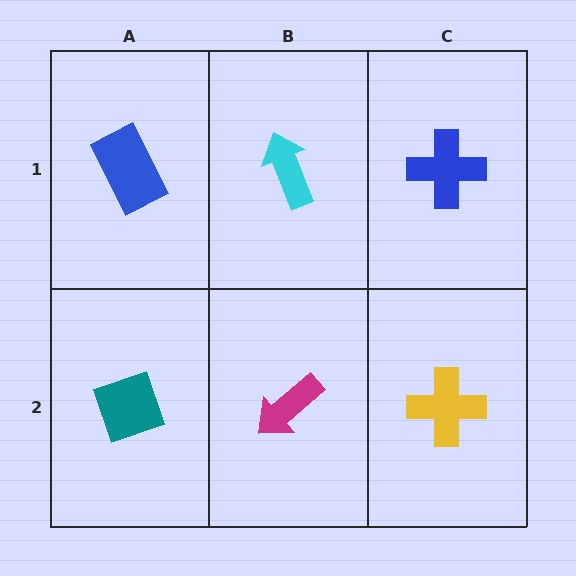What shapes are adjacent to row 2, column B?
A cyan arrow (row 1, column B), a teal diamond (row 2, column A), a yellow cross (row 2, column C).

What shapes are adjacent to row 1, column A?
A teal diamond (row 2, column A), a cyan arrow (row 1, column B).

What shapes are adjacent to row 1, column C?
A yellow cross (row 2, column C), a cyan arrow (row 1, column B).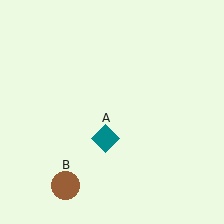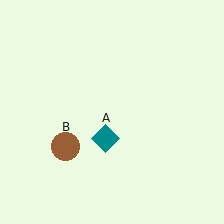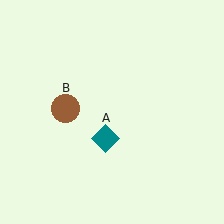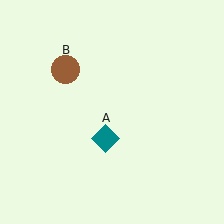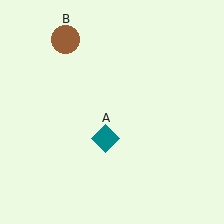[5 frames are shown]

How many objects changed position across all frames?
1 object changed position: brown circle (object B).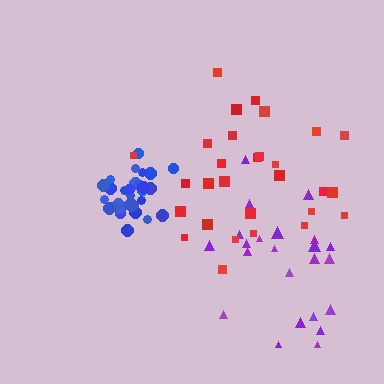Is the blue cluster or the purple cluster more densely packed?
Blue.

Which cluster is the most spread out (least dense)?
Purple.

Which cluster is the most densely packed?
Blue.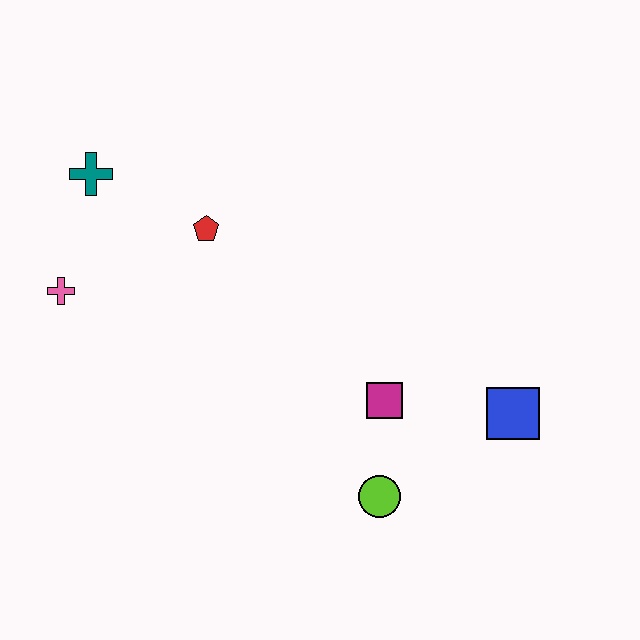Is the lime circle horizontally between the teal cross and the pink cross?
No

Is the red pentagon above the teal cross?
No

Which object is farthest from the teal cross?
The blue square is farthest from the teal cross.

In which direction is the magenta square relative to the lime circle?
The magenta square is above the lime circle.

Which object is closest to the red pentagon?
The teal cross is closest to the red pentagon.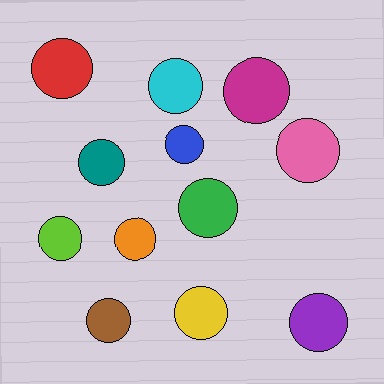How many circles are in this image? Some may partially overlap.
There are 12 circles.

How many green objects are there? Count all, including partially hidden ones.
There is 1 green object.